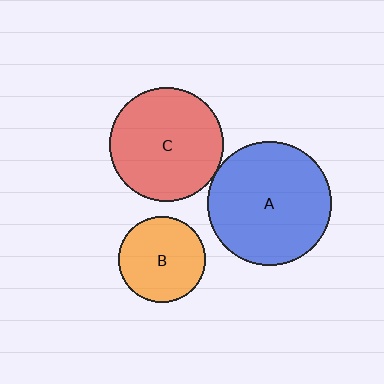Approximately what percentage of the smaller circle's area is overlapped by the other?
Approximately 5%.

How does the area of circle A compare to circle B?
Approximately 2.1 times.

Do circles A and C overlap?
Yes.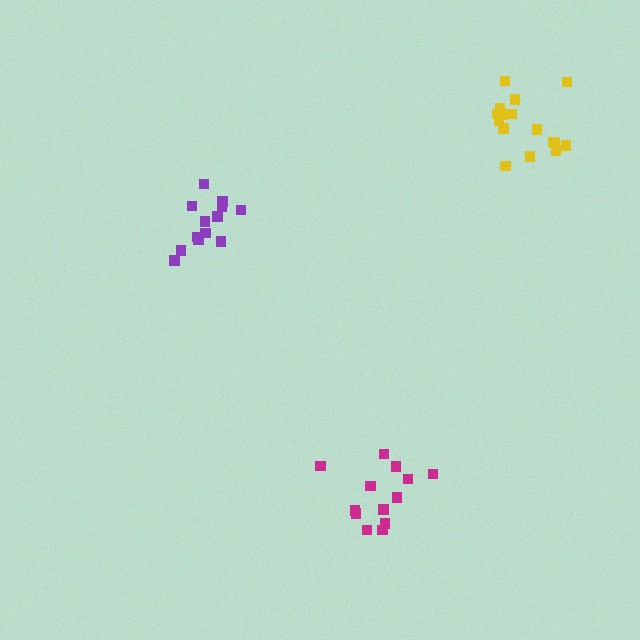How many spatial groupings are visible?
There are 3 spatial groupings.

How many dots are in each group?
Group 1: 13 dots, Group 2: 16 dots, Group 3: 13 dots (42 total).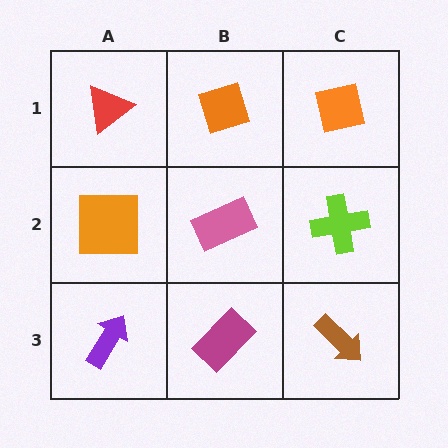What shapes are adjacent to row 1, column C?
A lime cross (row 2, column C), an orange diamond (row 1, column B).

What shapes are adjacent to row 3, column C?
A lime cross (row 2, column C), a magenta rectangle (row 3, column B).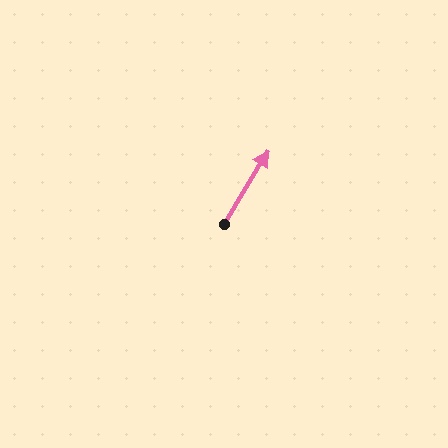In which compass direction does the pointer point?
Northeast.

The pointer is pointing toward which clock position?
Roughly 1 o'clock.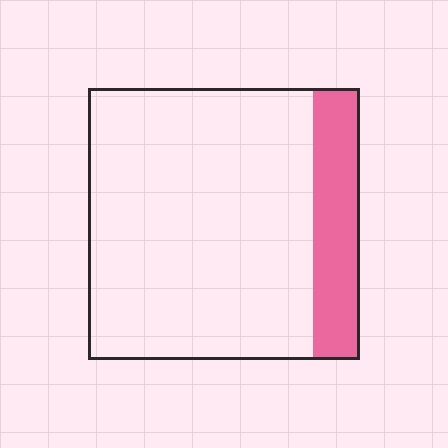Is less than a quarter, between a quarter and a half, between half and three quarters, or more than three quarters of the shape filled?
Less than a quarter.